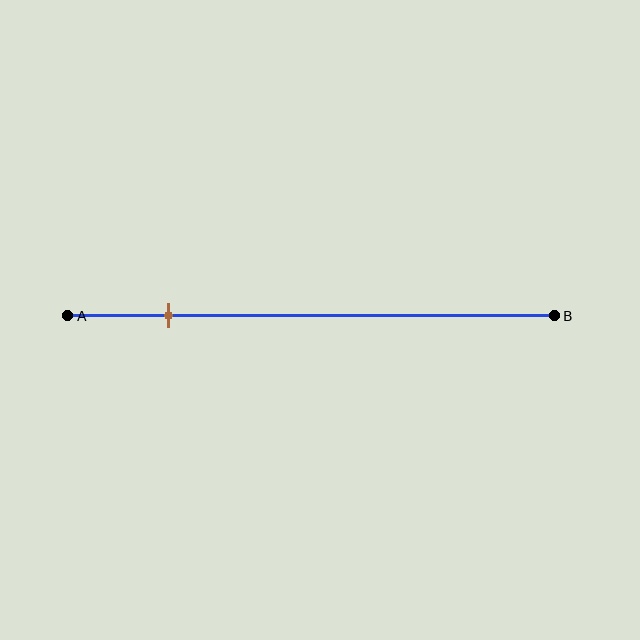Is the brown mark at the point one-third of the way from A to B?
No, the mark is at about 20% from A, not at the 33% one-third point.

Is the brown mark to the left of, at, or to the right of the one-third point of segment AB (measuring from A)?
The brown mark is to the left of the one-third point of segment AB.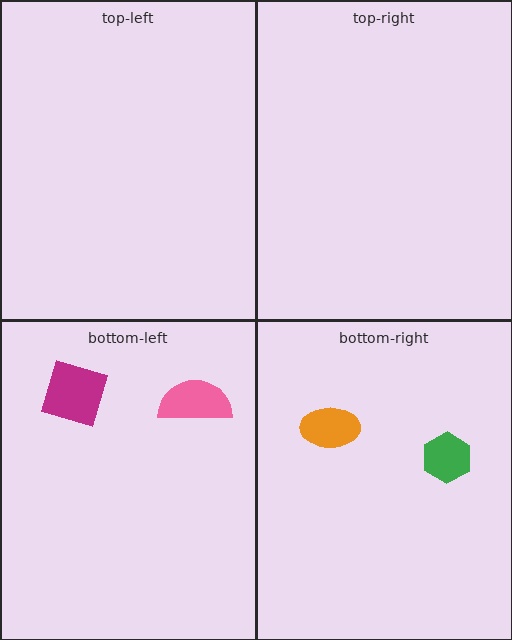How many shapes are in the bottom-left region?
2.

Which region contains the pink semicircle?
The bottom-left region.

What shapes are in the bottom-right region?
The green hexagon, the orange ellipse.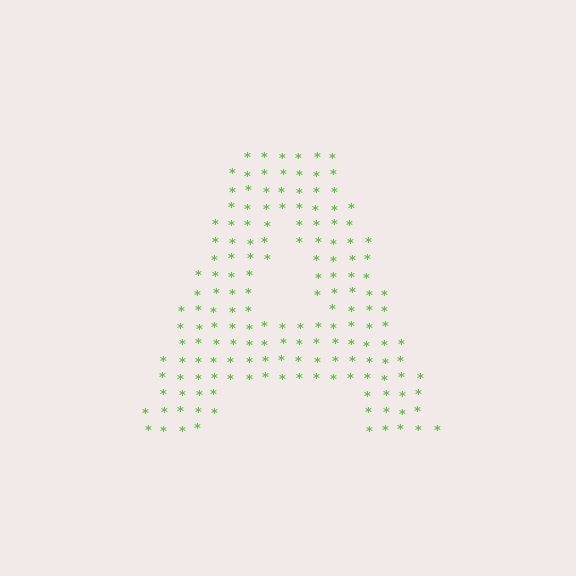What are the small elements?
The small elements are asterisks.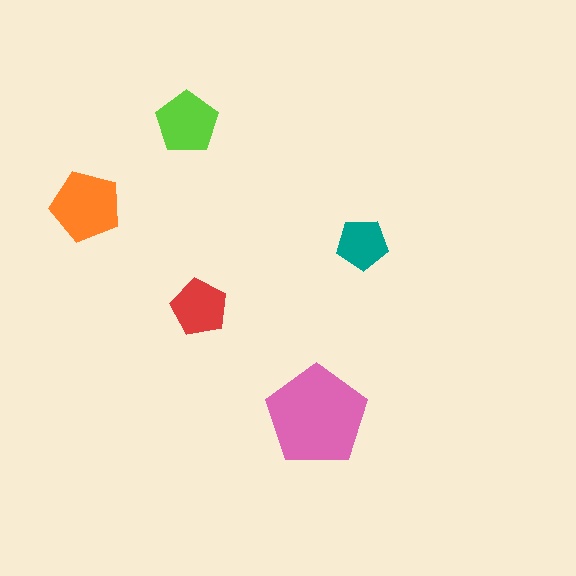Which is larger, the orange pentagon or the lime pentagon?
The orange one.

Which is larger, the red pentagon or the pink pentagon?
The pink one.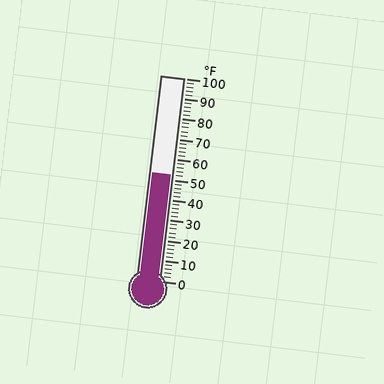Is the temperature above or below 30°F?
The temperature is above 30°F.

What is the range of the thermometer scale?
The thermometer scale ranges from 0°F to 100°F.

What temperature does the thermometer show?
The thermometer shows approximately 52°F.